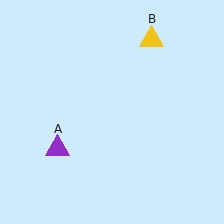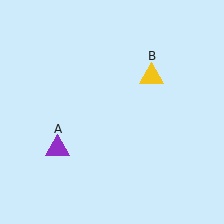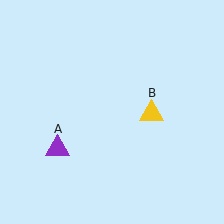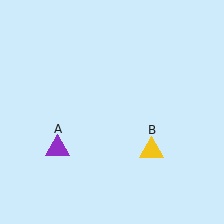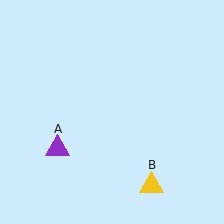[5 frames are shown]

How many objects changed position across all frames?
1 object changed position: yellow triangle (object B).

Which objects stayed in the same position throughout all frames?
Purple triangle (object A) remained stationary.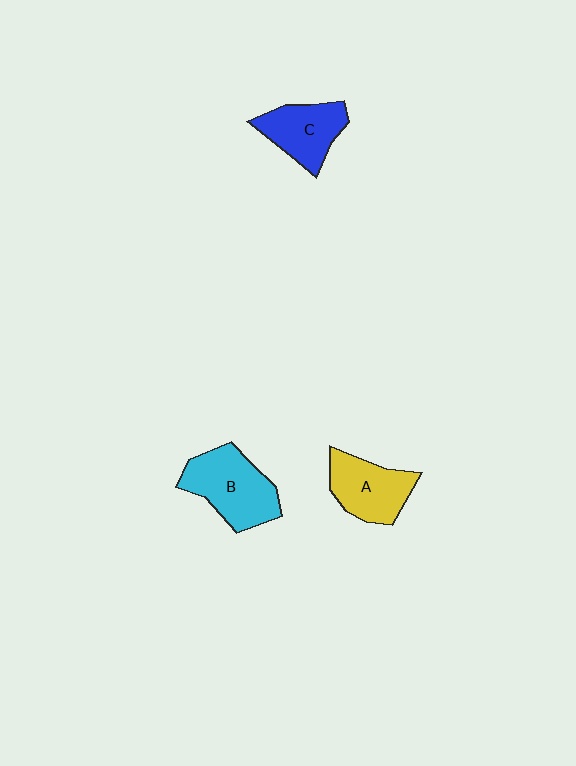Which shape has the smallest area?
Shape C (blue).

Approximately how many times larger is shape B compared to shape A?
Approximately 1.2 times.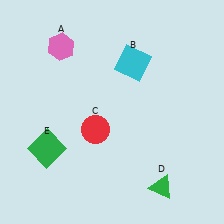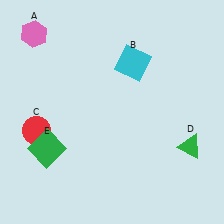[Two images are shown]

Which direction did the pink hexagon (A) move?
The pink hexagon (A) moved left.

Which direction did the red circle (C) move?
The red circle (C) moved left.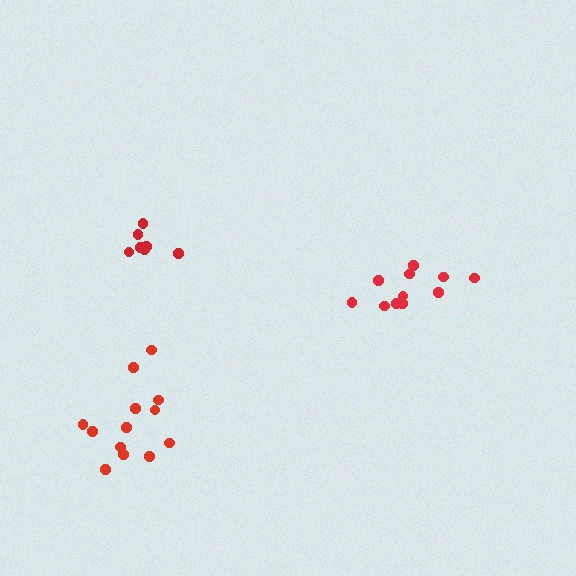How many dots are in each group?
Group 1: 12 dots, Group 2: 7 dots, Group 3: 13 dots (32 total).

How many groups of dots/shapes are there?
There are 3 groups.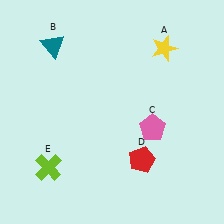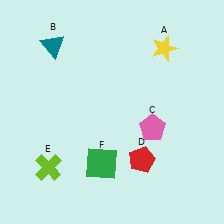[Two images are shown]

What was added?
A green square (F) was added in Image 2.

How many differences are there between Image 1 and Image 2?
There is 1 difference between the two images.